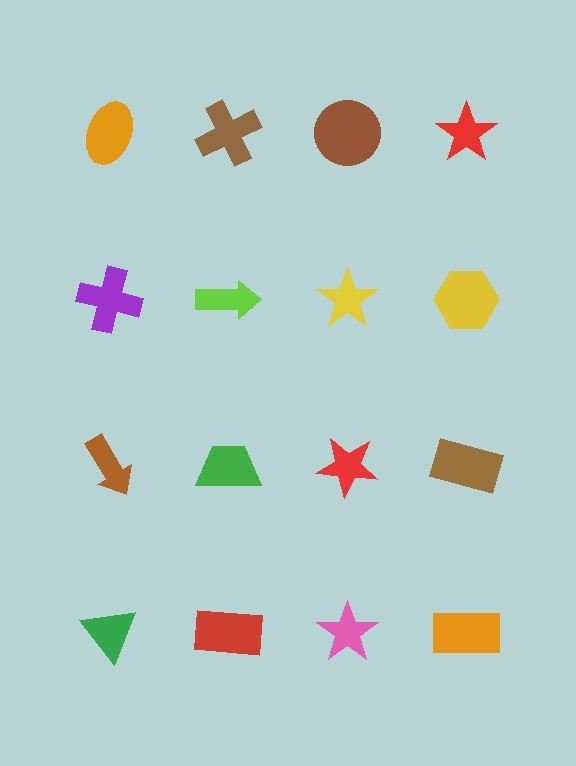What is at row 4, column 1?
A green triangle.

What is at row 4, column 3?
A pink star.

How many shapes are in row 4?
4 shapes.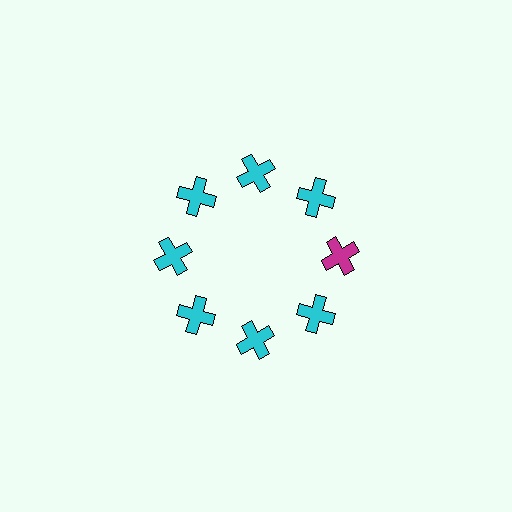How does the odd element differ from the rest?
It has a different color: magenta instead of cyan.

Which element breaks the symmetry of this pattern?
The magenta cross at roughly the 3 o'clock position breaks the symmetry. All other shapes are cyan crosses.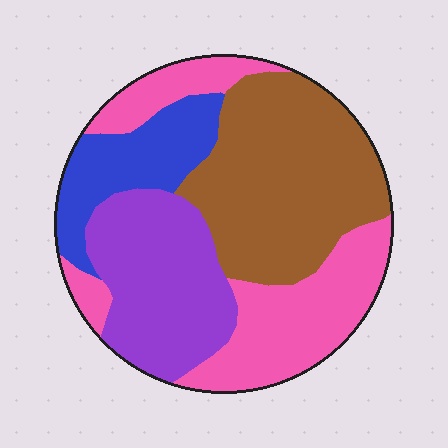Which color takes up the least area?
Blue, at roughly 15%.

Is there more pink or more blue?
Pink.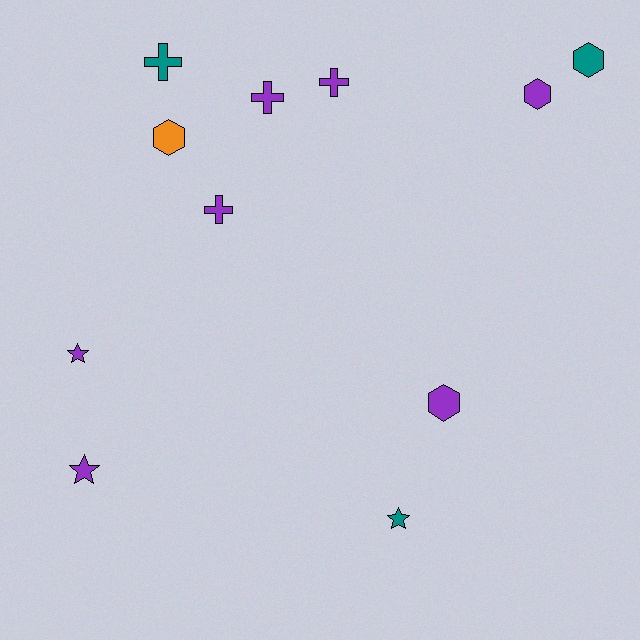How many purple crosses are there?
There are 3 purple crosses.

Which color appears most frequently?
Purple, with 7 objects.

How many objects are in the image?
There are 11 objects.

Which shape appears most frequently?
Hexagon, with 4 objects.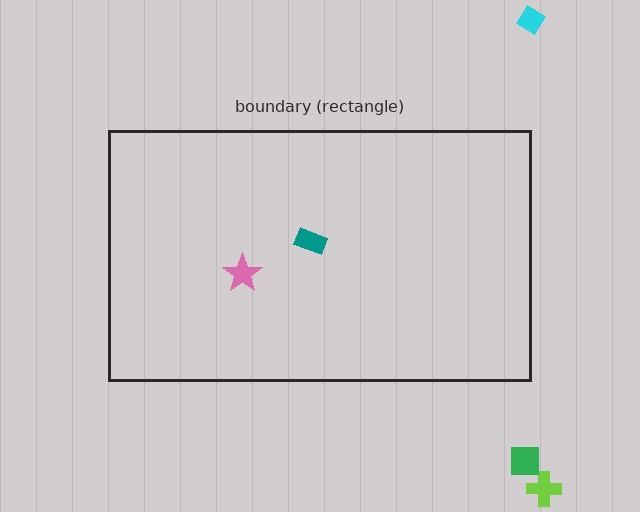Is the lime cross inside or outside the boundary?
Outside.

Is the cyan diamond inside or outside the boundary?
Outside.